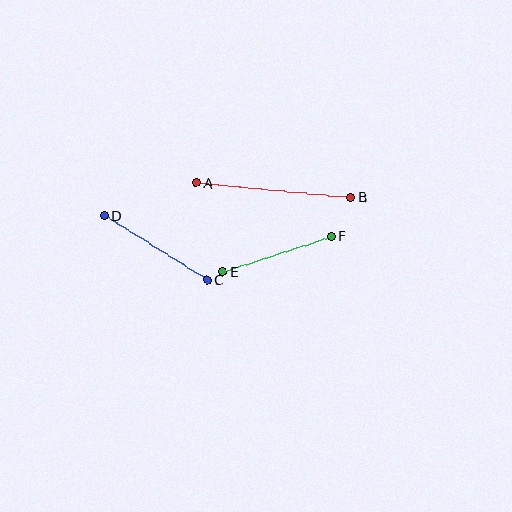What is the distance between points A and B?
The distance is approximately 155 pixels.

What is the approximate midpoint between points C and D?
The midpoint is at approximately (156, 248) pixels.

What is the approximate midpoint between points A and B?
The midpoint is at approximately (273, 190) pixels.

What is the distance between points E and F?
The distance is approximately 114 pixels.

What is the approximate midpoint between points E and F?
The midpoint is at approximately (277, 254) pixels.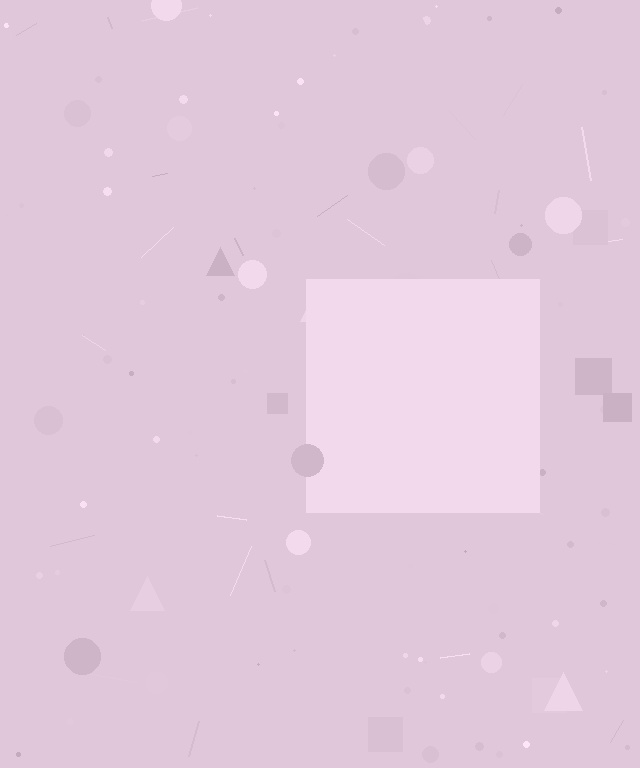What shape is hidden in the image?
A square is hidden in the image.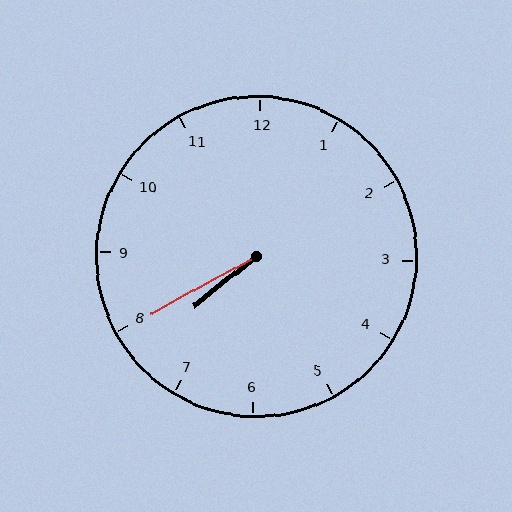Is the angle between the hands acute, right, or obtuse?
It is acute.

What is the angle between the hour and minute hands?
Approximately 10 degrees.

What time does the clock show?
7:40.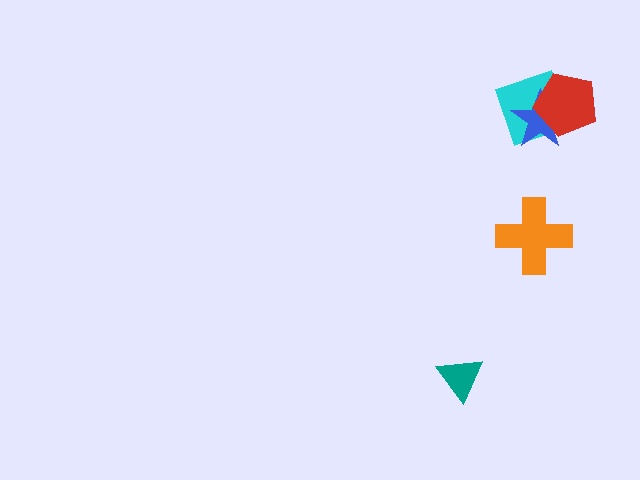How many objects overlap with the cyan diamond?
2 objects overlap with the cyan diamond.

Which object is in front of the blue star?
The red pentagon is in front of the blue star.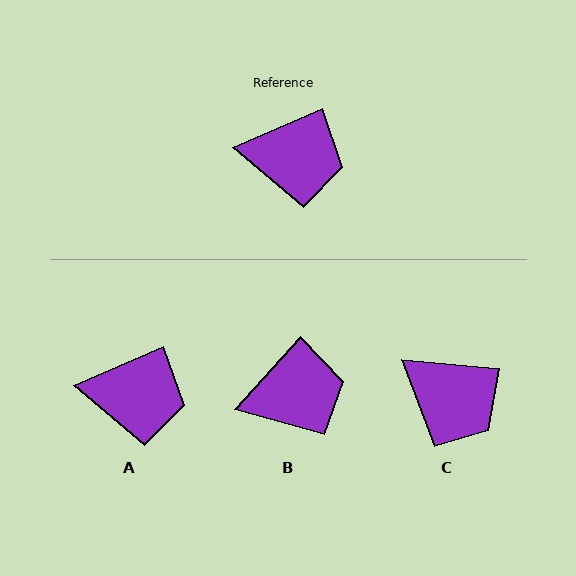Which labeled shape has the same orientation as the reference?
A.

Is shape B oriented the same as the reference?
No, it is off by about 25 degrees.